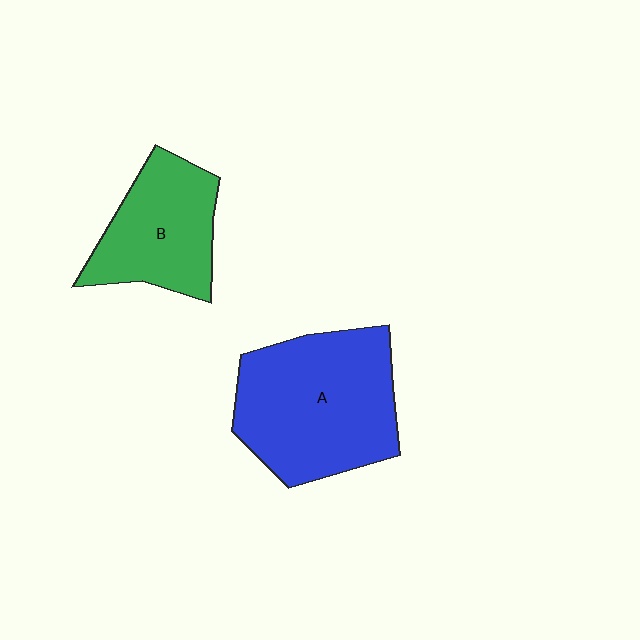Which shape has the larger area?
Shape A (blue).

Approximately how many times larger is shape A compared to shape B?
Approximately 1.5 times.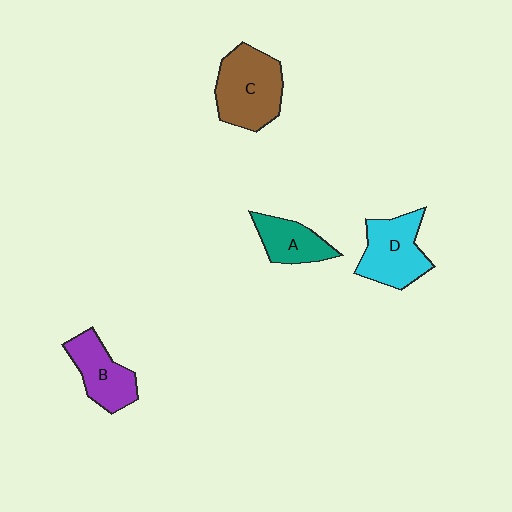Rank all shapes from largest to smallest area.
From largest to smallest: C (brown), D (cyan), B (purple), A (teal).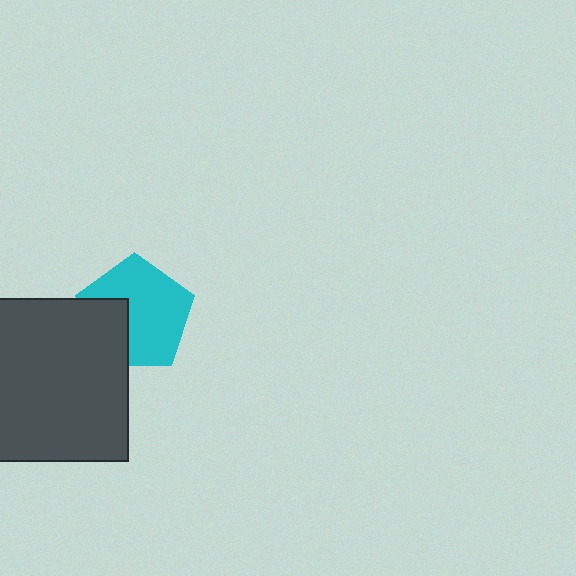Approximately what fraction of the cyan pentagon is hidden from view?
Roughly 31% of the cyan pentagon is hidden behind the dark gray square.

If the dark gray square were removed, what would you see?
You would see the complete cyan pentagon.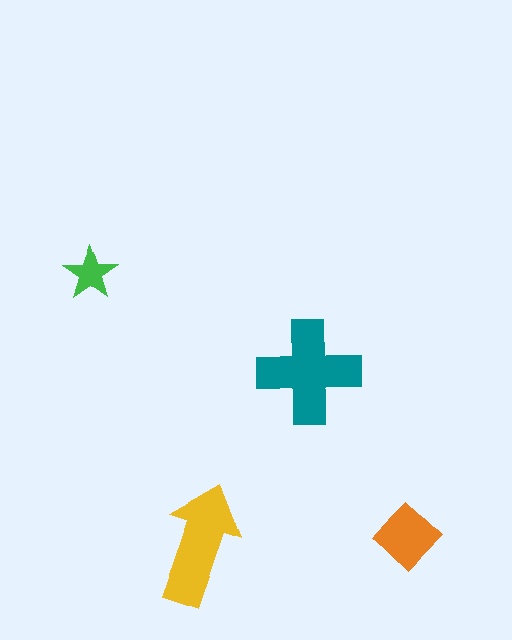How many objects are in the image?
There are 4 objects in the image.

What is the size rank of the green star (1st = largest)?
4th.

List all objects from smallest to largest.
The green star, the orange diamond, the yellow arrow, the teal cross.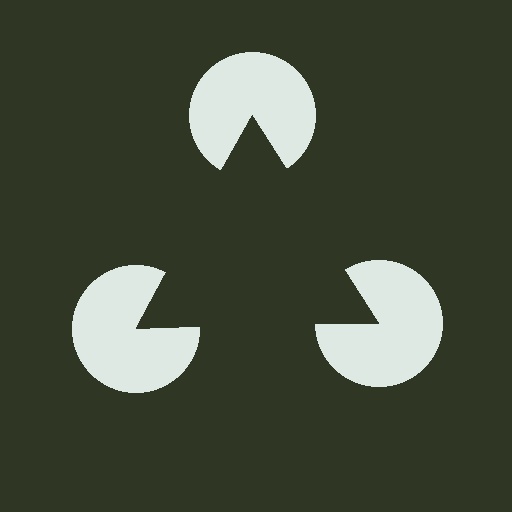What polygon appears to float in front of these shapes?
An illusory triangle — its edges are inferred from the aligned wedge cuts in the pac-man discs, not physically drawn.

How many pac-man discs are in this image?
There are 3 — one at each vertex of the illusory triangle.